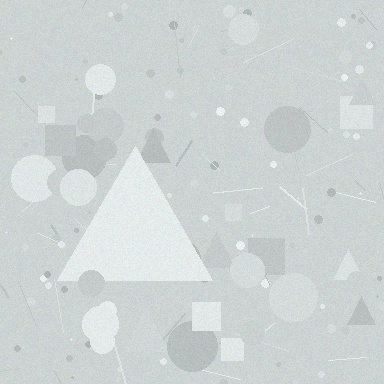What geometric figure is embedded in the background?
A triangle is embedded in the background.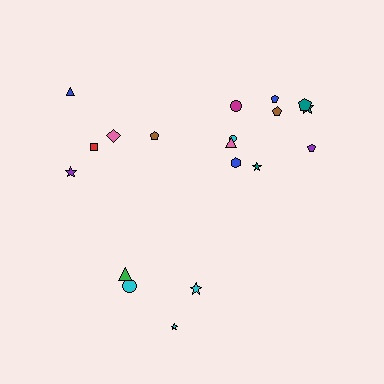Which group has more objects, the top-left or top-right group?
The top-right group.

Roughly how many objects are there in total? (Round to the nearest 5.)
Roughly 20 objects in total.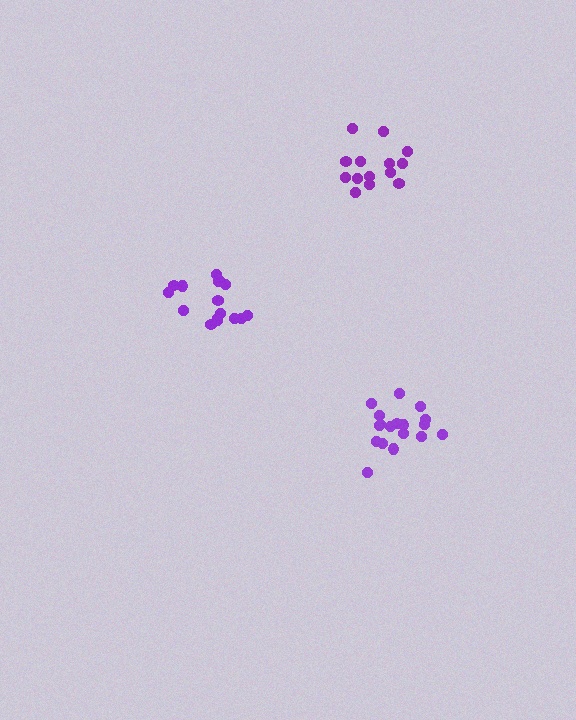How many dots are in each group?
Group 1: 16 dots, Group 2: 14 dots, Group 3: 18 dots (48 total).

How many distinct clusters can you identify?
There are 3 distinct clusters.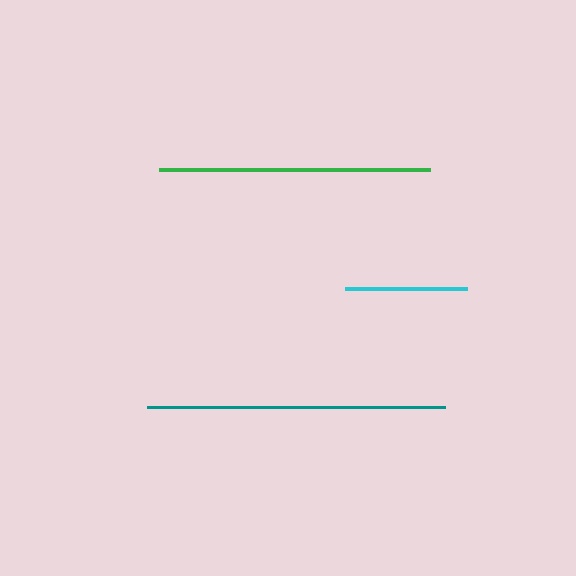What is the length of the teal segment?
The teal segment is approximately 298 pixels long.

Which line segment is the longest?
The teal line is the longest at approximately 298 pixels.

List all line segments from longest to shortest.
From longest to shortest: teal, green, cyan.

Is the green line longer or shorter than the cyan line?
The green line is longer than the cyan line.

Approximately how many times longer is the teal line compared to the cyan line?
The teal line is approximately 2.4 times the length of the cyan line.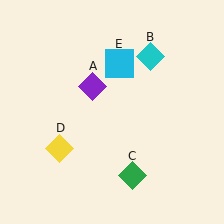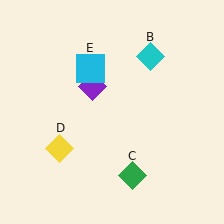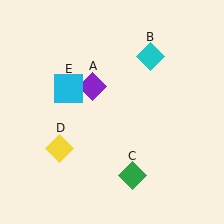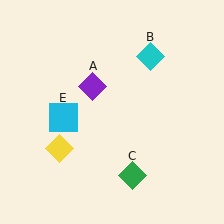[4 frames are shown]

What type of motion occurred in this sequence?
The cyan square (object E) rotated counterclockwise around the center of the scene.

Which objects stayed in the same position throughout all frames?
Purple diamond (object A) and cyan diamond (object B) and green diamond (object C) and yellow diamond (object D) remained stationary.